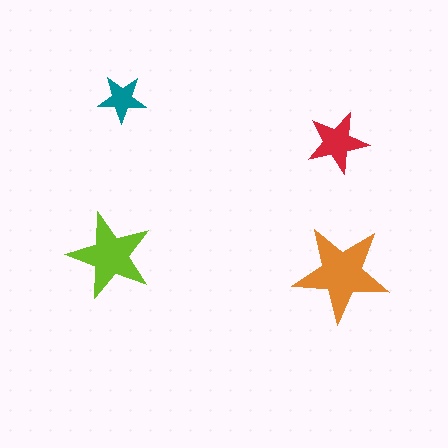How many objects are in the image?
There are 4 objects in the image.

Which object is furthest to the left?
The lime star is leftmost.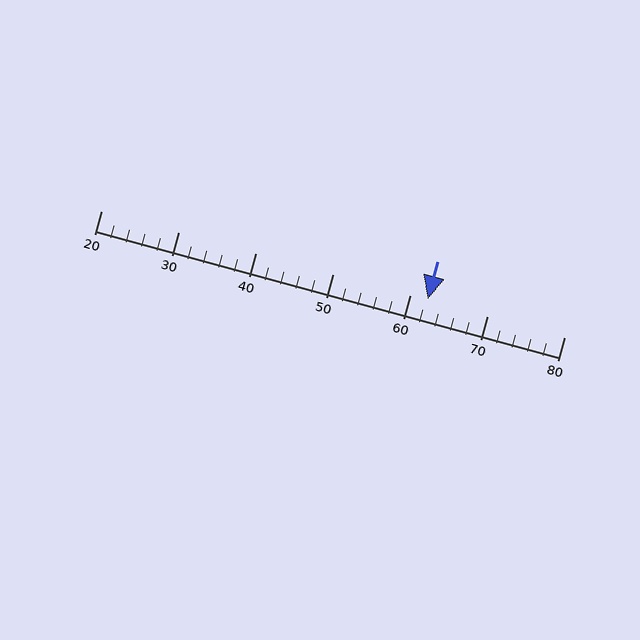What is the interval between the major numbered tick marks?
The major tick marks are spaced 10 units apart.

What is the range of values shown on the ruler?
The ruler shows values from 20 to 80.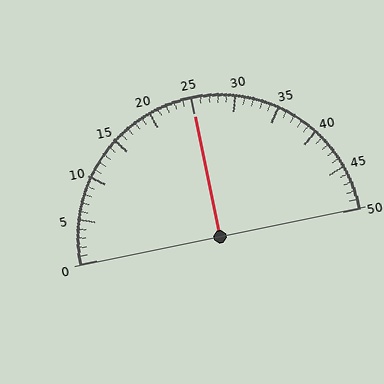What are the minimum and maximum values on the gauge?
The gauge ranges from 0 to 50.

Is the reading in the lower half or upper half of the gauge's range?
The reading is in the upper half of the range (0 to 50).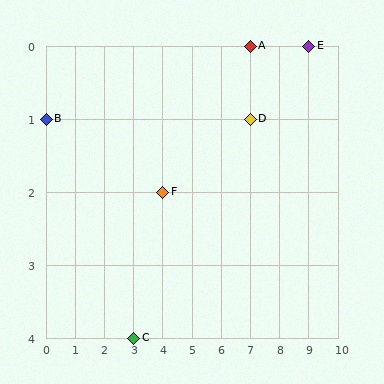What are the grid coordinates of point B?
Point B is at grid coordinates (0, 1).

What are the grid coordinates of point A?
Point A is at grid coordinates (7, 0).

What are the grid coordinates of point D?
Point D is at grid coordinates (7, 1).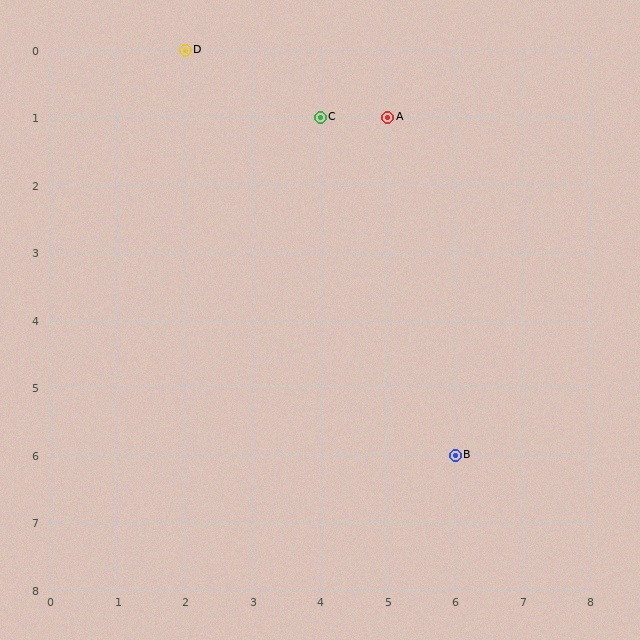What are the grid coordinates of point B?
Point B is at grid coordinates (6, 6).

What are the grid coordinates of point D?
Point D is at grid coordinates (2, 0).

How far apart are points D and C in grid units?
Points D and C are 2 columns and 1 row apart (about 2.2 grid units diagonally).